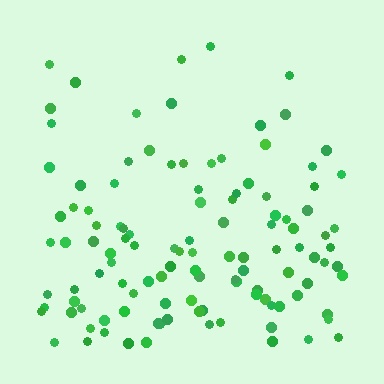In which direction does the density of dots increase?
From top to bottom, with the bottom side densest.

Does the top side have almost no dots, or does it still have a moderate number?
Still a moderate number, just noticeably fewer than the bottom.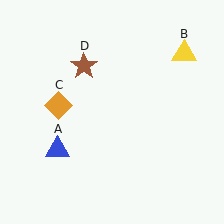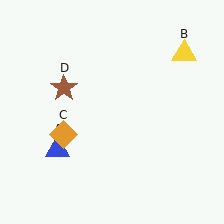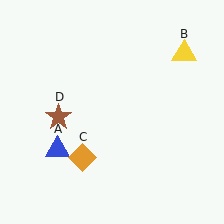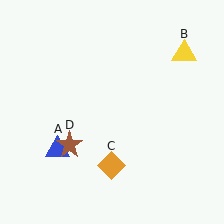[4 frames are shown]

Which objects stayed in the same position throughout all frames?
Blue triangle (object A) and yellow triangle (object B) remained stationary.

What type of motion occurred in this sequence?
The orange diamond (object C), brown star (object D) rotated counterclockwise around the center of the scene.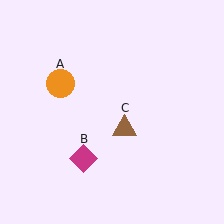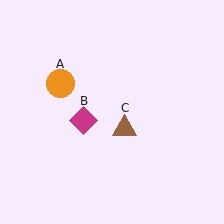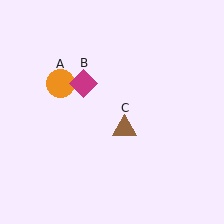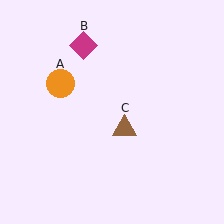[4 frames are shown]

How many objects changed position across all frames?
1 object changed position: magenta diamond (object B).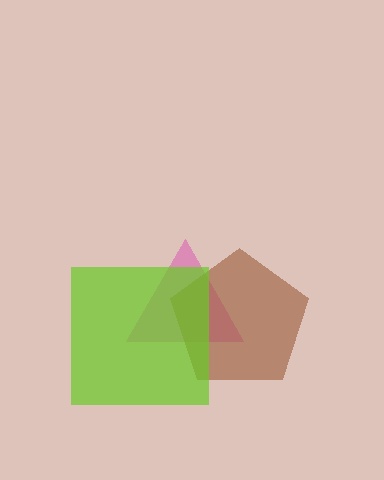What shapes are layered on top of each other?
The layered shapes are: a pink triangle, a brown pentagon, a lime square.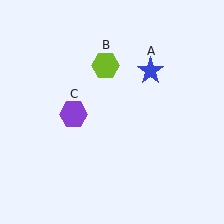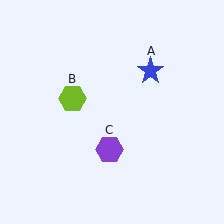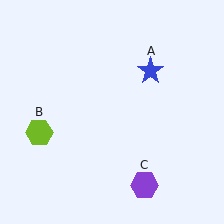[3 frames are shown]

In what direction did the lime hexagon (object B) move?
The lime hexagon (object B) moved down and to the left.